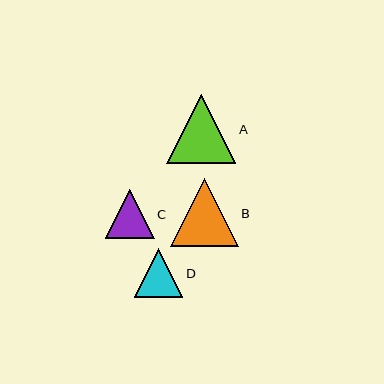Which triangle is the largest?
Triangle A is the largest with a size of approximately 69 pixels.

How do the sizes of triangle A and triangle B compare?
Triangle A and triangle B are approximately the same size.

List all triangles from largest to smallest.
From largest to smallest: A, B, C, D.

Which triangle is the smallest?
Triangle D is the smallest with a size of approximately 49 pixels.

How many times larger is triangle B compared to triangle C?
Triangle B is approximately 1.4 times the size of triangle C.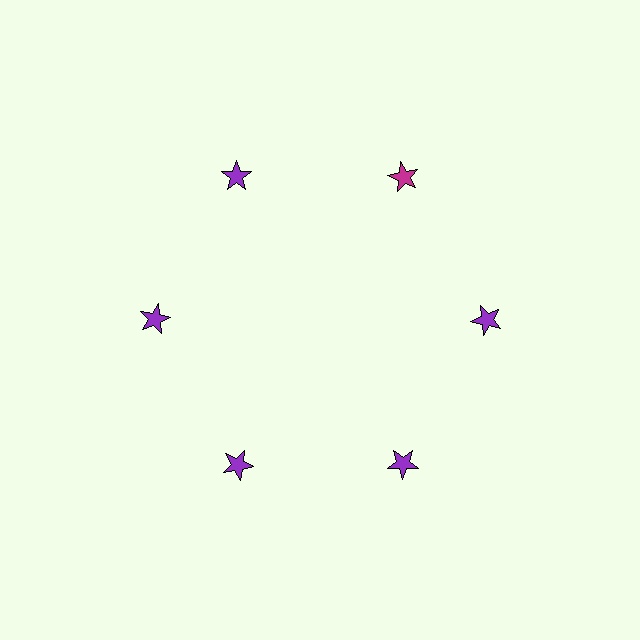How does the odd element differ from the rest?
It has a different color: magenta instead of purple.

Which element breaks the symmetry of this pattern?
The magenta star at roughly the 1 o'clock position breaks the symmetry. All other shapes are purple stars.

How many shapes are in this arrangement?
There are 6 shapes arranged in a ring pattern.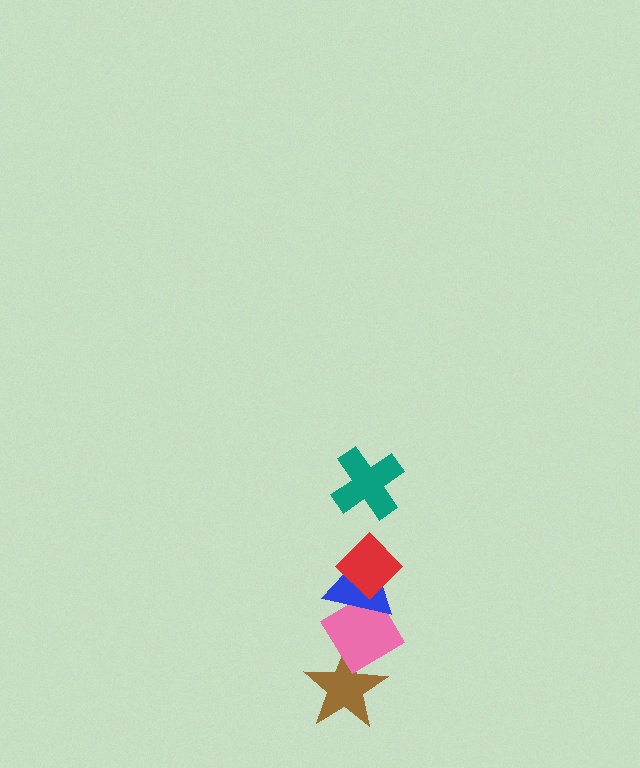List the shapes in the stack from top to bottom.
From top to bottom: the teal cross, the red diamond, the blue triangle, the pink diamond, the brown star.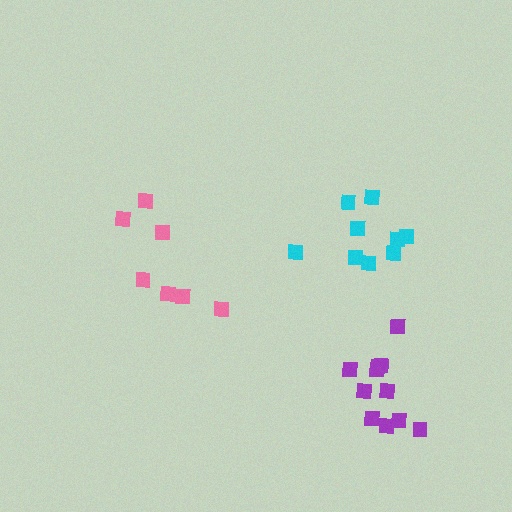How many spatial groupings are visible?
There are 3 spatial groupings.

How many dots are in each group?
Group 1: 11 dots, Group 2: 7 dots, Group 3: 9 dots (27 total).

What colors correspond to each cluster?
The clusters are colored: purple, pink, cyan.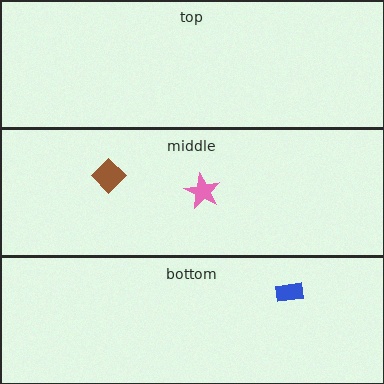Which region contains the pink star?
The middle region.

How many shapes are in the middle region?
2.